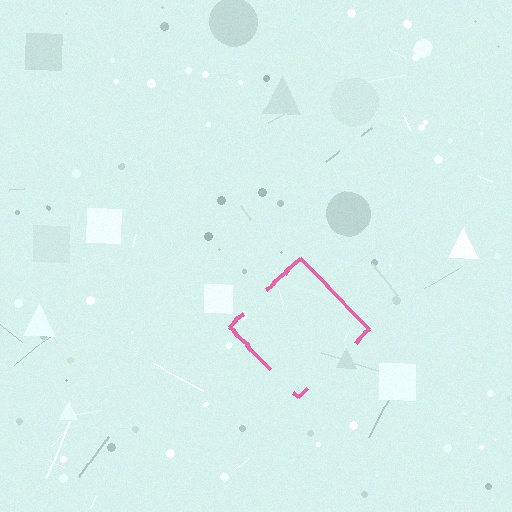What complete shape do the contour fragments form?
The contour fragments form a diamond.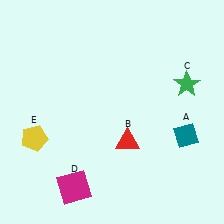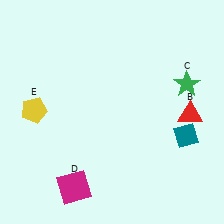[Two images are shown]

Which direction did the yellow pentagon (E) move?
The yellow pentagon (E) moved up.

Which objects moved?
The objects that moved are: the red triangle (B), the yellow pentagon (E).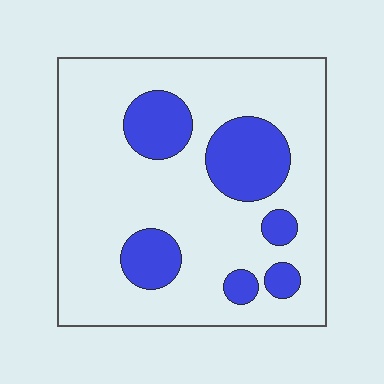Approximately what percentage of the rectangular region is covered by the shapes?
Approximately 20%.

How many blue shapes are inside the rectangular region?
6.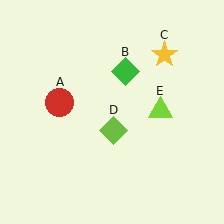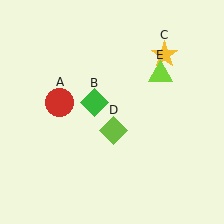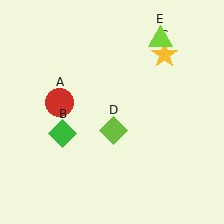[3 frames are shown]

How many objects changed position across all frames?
2 objects changed position: green diamond (object B), lime triangle (object E).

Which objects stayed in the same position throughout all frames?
Red circle (object A) and yellow star (object C) and lime diamond (object D) remained stationary.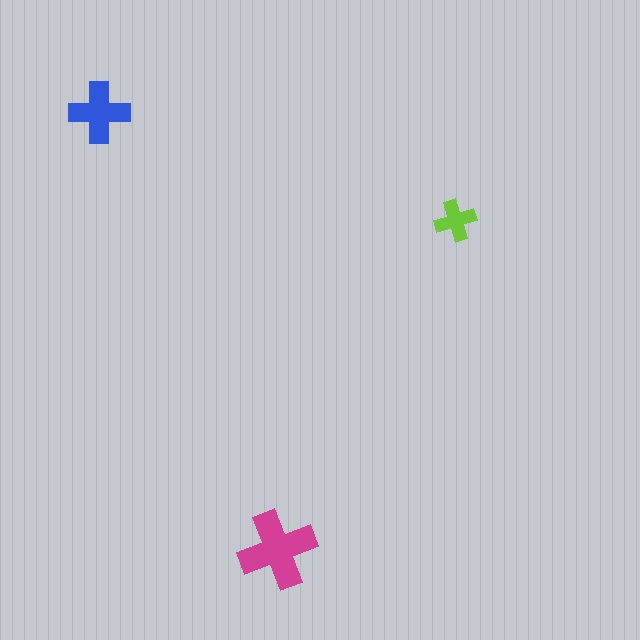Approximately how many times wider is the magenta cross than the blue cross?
About 1.5 times wider.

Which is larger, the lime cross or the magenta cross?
The magenta one.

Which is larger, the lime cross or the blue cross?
The blue one.